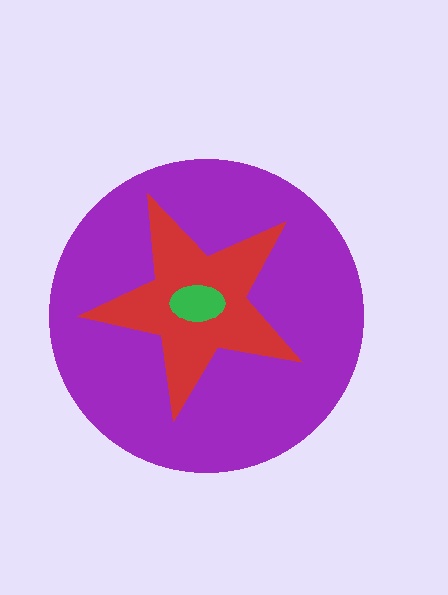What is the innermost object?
The green ellipse.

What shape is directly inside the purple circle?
The red star.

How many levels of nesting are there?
3.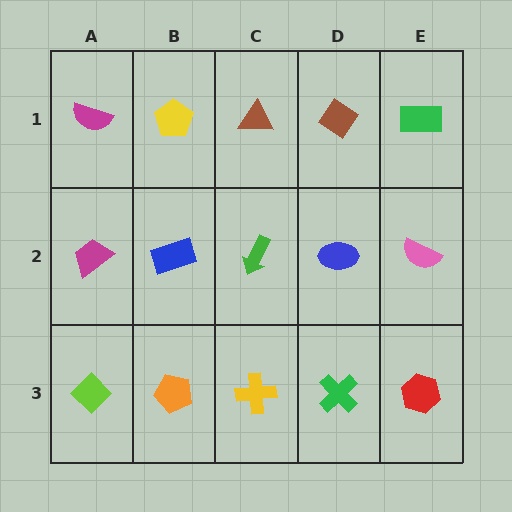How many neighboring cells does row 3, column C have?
3.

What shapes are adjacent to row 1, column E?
A pink semicircle (row 2, column E), a brown diamond (row 1, column D).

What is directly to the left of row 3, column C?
An orange pentagon.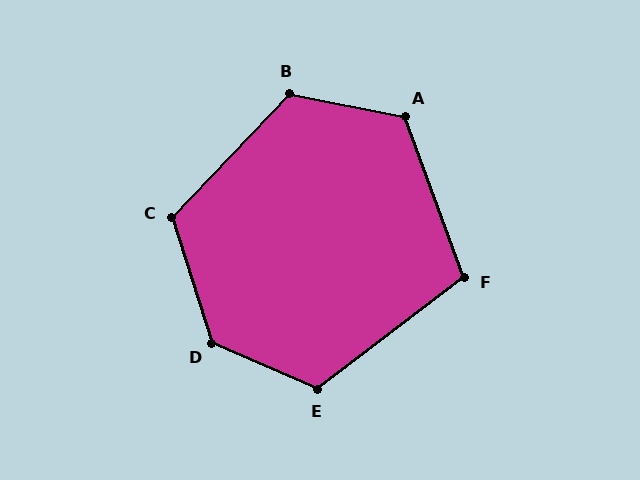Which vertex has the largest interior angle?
D, at approximately 131 degrees.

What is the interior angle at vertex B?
Approximately 122 degrees (obtuse).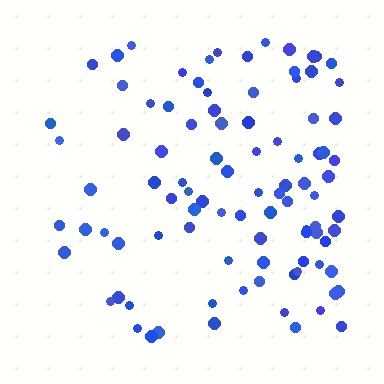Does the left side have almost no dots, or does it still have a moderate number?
Still a moderate number, just noticeably fewer than the right.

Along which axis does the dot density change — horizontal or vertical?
Horizontal.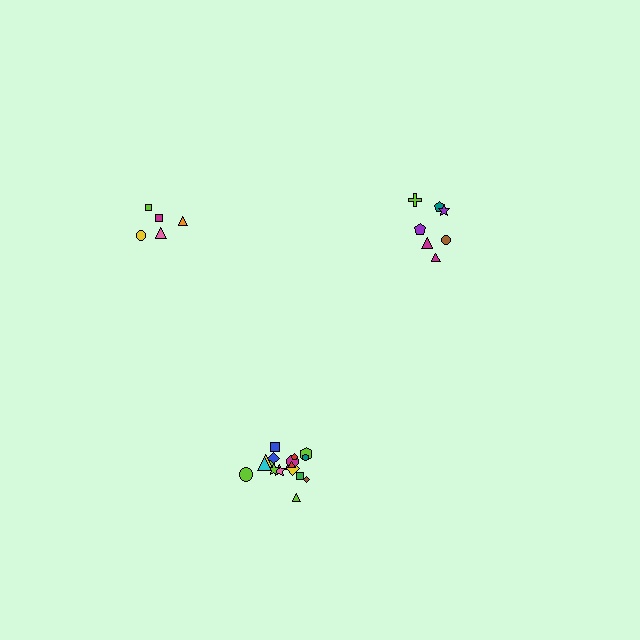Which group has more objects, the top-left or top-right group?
The top-right group.